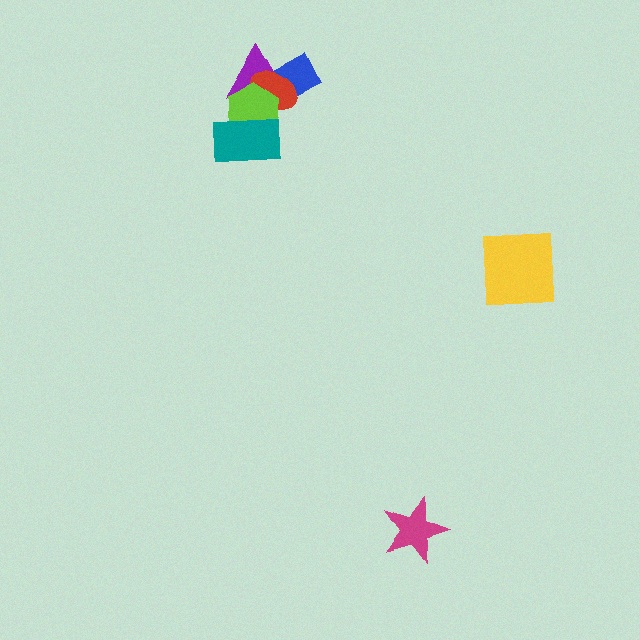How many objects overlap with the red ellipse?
3 objects overlap with the red ellipse.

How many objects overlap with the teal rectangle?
1 object overlaps with the teal rectangle.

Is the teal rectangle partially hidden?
No, no other shape covers it.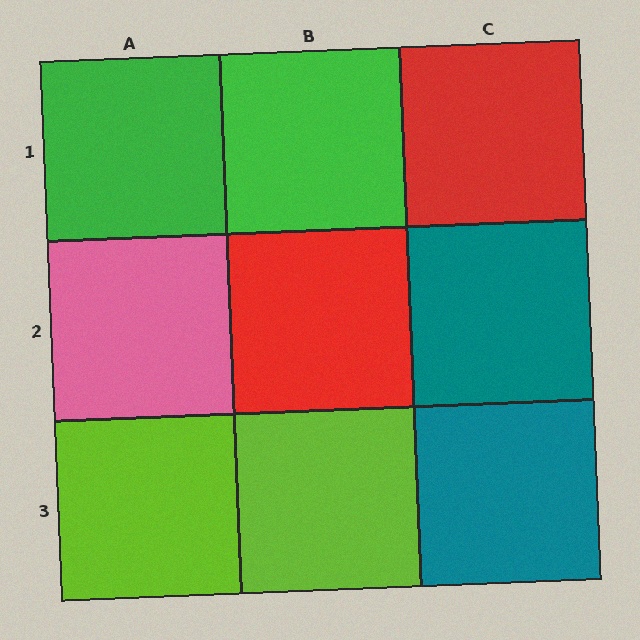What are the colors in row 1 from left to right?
Green, green, red.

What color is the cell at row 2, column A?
Pink.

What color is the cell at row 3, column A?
Lime.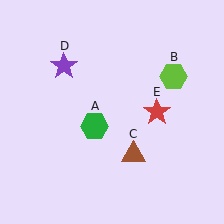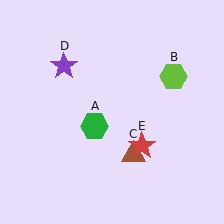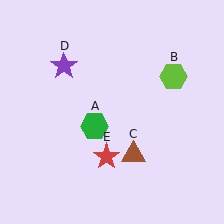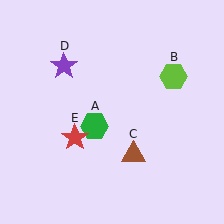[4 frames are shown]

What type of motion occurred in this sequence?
The red star (object E) rotated clockwise around the center of the scene.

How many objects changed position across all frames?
1 object changed position: red star (object E).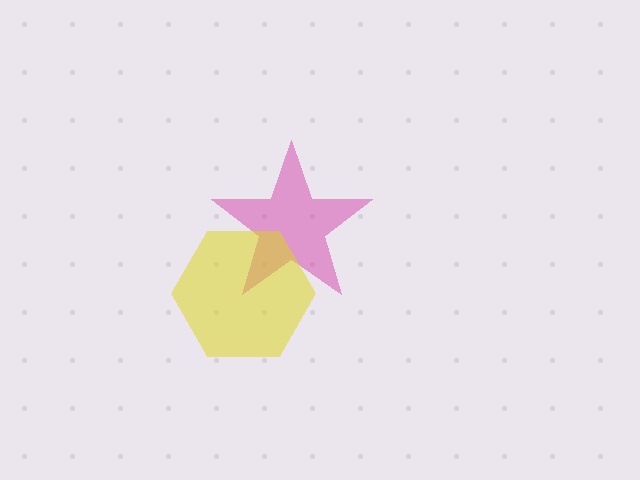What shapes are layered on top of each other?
The layered shapes are: a magenta star, a yellow hexagon.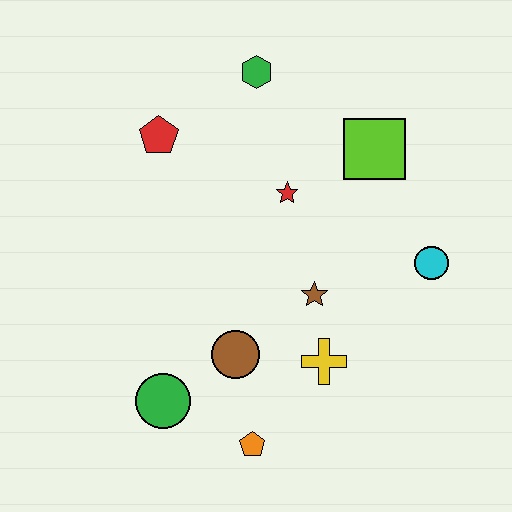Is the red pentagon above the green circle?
Yes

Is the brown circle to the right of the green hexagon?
No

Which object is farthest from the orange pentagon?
The green hexagon is farthest from the orange pentagon.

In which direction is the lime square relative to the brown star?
The lime square is above the brown star.